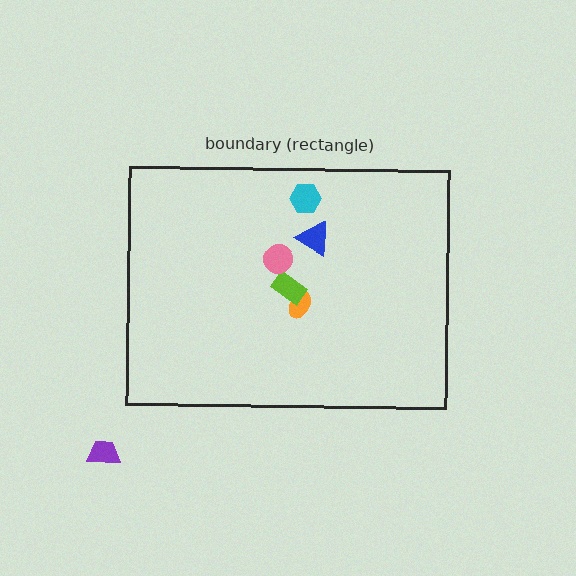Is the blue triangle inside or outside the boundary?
Inside.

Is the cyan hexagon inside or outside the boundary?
Inside.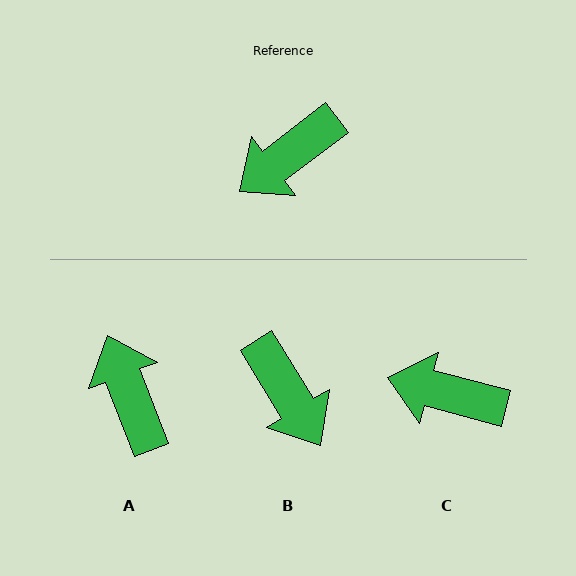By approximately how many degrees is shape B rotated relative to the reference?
Approximately 84 degrees counter-clockwise.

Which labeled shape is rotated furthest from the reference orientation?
A, about 106 degrees away.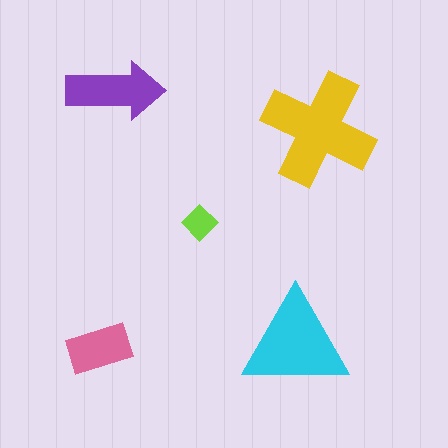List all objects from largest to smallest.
The yellow cross, the cyan triangle, the purple arrow, the pink rectangle, the lime diamond.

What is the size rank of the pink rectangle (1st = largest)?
4th.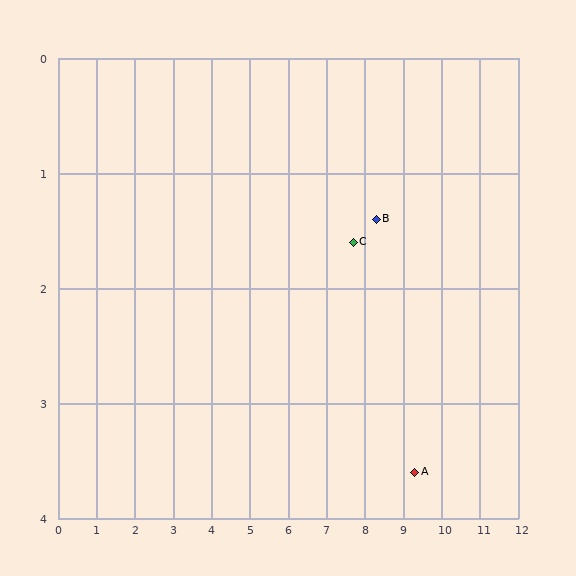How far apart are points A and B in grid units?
Points A and B are about 2.4 grid units apart.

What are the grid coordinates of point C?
Point C is at approximately (7.7, 1.6).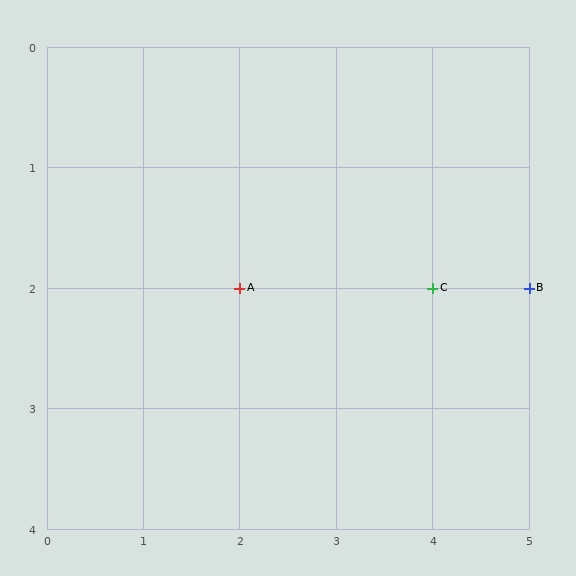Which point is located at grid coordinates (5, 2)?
Point B is at (5, 2).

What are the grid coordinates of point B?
Point B is at grid coordinates (5, 2).